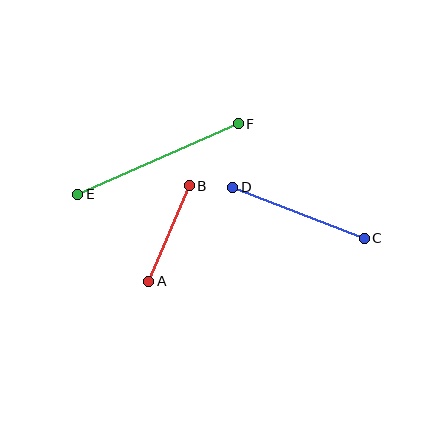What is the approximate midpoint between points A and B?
The midpoint is at approximately (169, 234) pixels.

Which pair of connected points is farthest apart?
Points E and F are farthest apart.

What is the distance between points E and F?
The distance is approximately 175 pixels.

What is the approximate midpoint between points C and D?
The midpoint is at approximately (299, 213) pixels.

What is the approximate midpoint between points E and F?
The midpoint is at approximately (158, 159) pixels.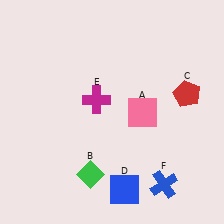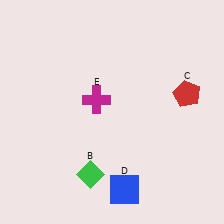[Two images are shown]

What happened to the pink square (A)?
The pink square (A) was removed in Image 2. It was in the bottom-right area of Image 1.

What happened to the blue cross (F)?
The blue cross (F) was removed in Image 2. It was in the bottom-right area of Image 1.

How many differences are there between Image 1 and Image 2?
There are 2 differences between the two images.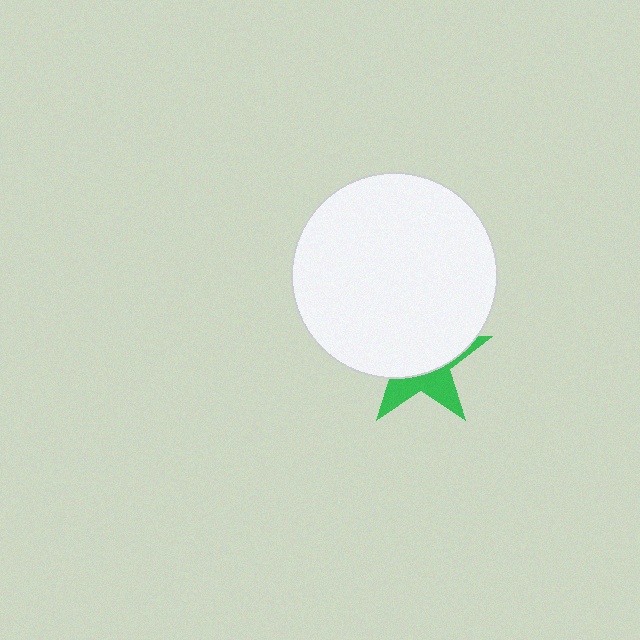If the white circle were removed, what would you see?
You would see the complete green star.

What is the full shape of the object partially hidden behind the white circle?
The partially hidden object is a green star.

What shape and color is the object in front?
The object in front is a white circle.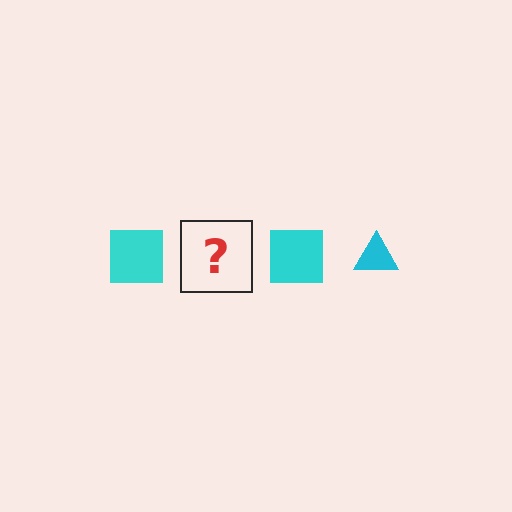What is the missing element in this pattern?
The missing element is a cyan triangle.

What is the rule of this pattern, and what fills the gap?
The rule is that the pattern cycles through square, triangle shapes in cyan. The gap should be filled with a cyan triangle.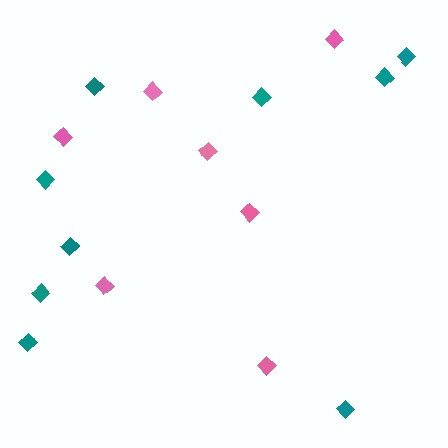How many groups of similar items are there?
There are 2 groups: one group of pink diamonds (7) and one group of teal diamonds (9).